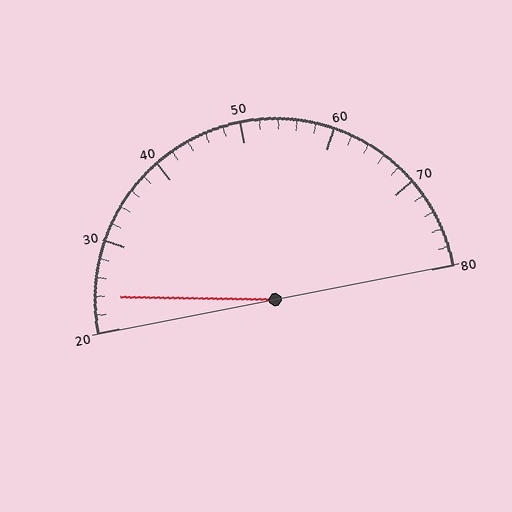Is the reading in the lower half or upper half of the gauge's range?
The reading is in the lower half of the range (20 to 80).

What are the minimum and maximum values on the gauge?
The gauge ranges from 20 to 80.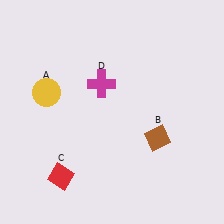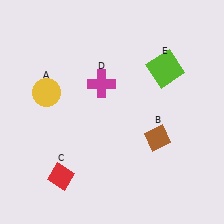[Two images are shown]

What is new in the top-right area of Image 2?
A lime square (E) was added in the top-right area of Image 2.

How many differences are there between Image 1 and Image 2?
There is 1 difference between the two images.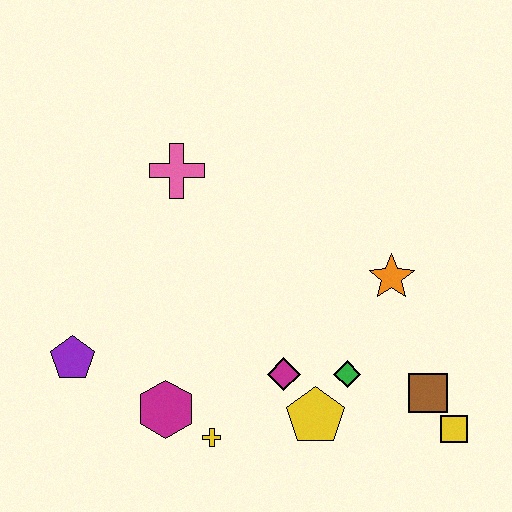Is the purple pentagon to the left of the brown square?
Yes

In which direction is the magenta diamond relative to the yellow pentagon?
The magenta diamond is above the yellow pentagon.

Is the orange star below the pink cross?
Yes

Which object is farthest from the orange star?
The purple pentagon is farthest from the orange star.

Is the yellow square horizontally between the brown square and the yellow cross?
No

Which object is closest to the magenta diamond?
The yellow pentagon is closest to the magenta diamond.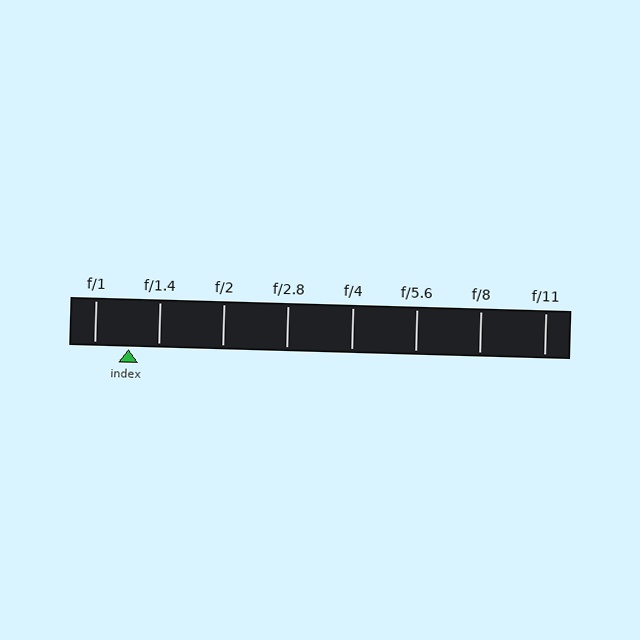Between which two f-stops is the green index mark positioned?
The index mark is between f/1 and f/1.4.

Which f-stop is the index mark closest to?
The index mark is closest to f/1.4.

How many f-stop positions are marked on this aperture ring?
There are 8 f-stop positions marked.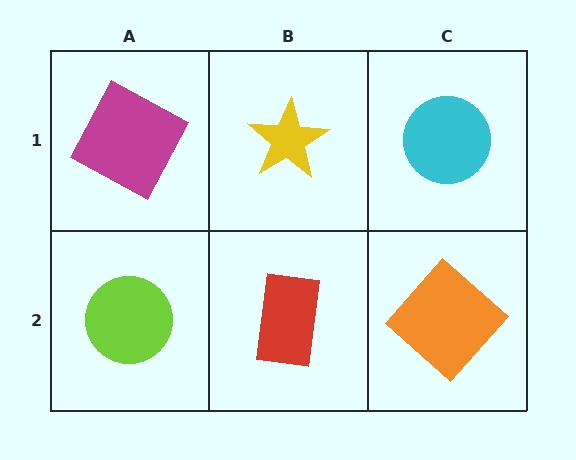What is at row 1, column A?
A magenta square.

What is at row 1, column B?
A yellow star.